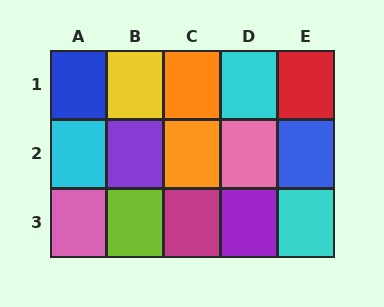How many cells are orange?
2 cells are orange.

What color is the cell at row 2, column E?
Blue.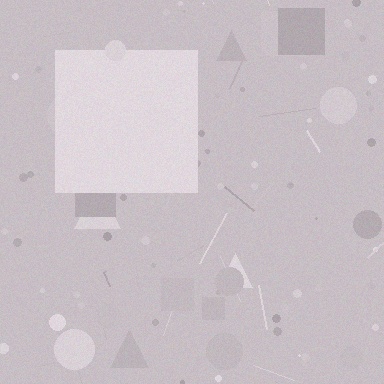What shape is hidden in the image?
A square is hidden in the image.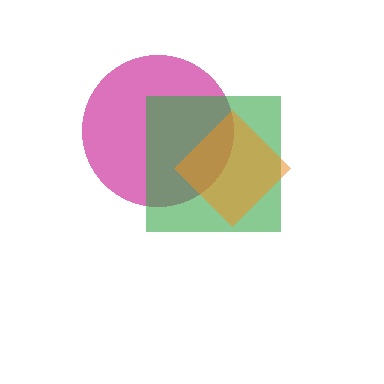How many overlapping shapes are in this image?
There are 3 overlapping shapes in the image.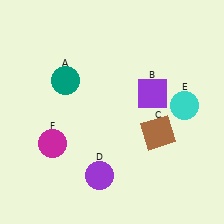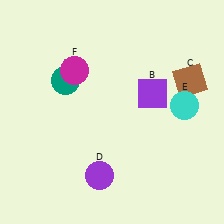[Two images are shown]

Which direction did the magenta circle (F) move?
The magenta circle (F) moved up.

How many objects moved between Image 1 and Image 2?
2 objects moved between the two images.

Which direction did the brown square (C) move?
The brown square (C) moved up.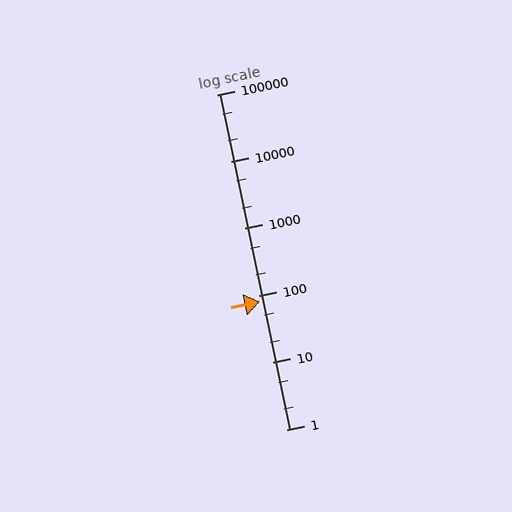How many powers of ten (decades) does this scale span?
The scale spans 5 decades, from 1 to 100000.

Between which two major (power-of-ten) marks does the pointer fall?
The pointer is between 10 and 100.